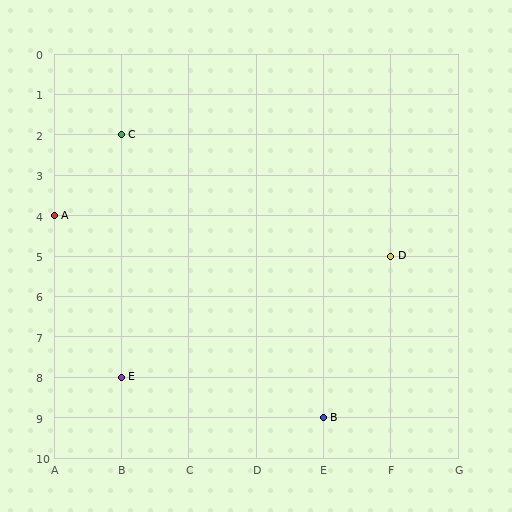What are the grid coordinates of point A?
Point A is at grid coordinates (A, 4).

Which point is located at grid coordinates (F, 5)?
Point D is at (F, 5).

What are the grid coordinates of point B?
Point B is at grid coordinates (E, 9).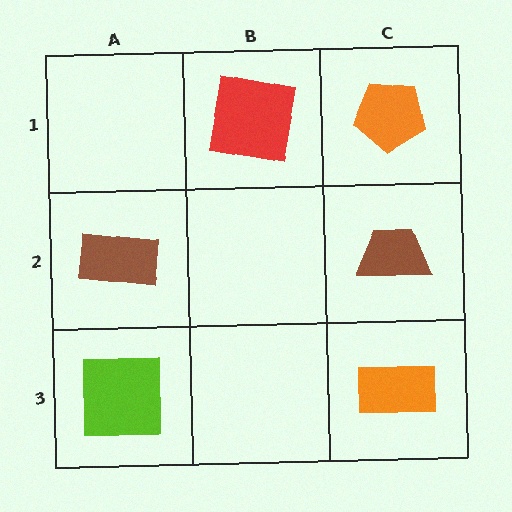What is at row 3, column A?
A lime square.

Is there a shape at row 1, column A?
No, that cell is empty.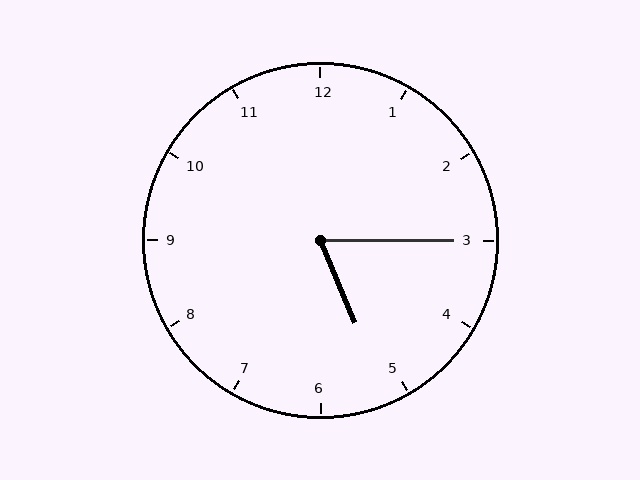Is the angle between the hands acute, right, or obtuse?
It is acute.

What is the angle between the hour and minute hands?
Approximately 68 degrees.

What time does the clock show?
5:15.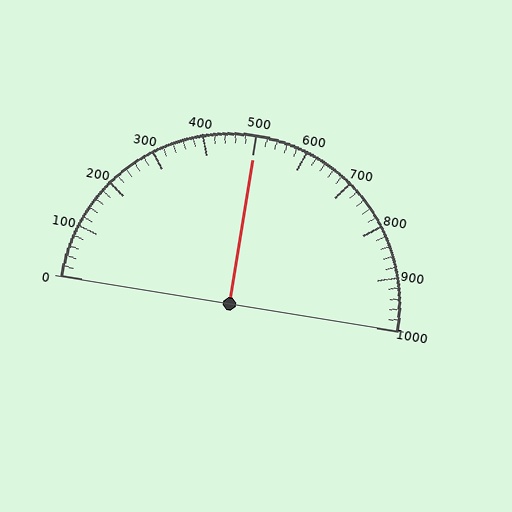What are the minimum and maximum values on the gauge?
The gauge ranges from 0 to 1000.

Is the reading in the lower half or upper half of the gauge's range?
The reading is in the upper half of the range (0 to 1000).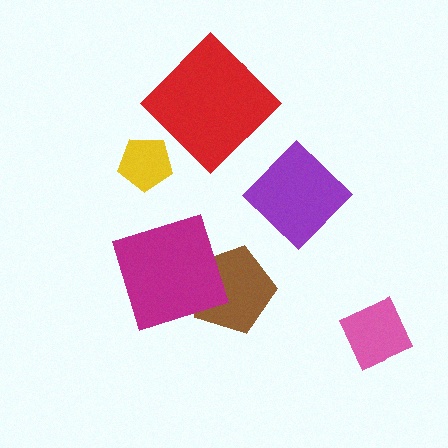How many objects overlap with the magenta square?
1 object overlaps with the magenta square.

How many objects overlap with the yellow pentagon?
0 objects overlap with the yellow pentagon.